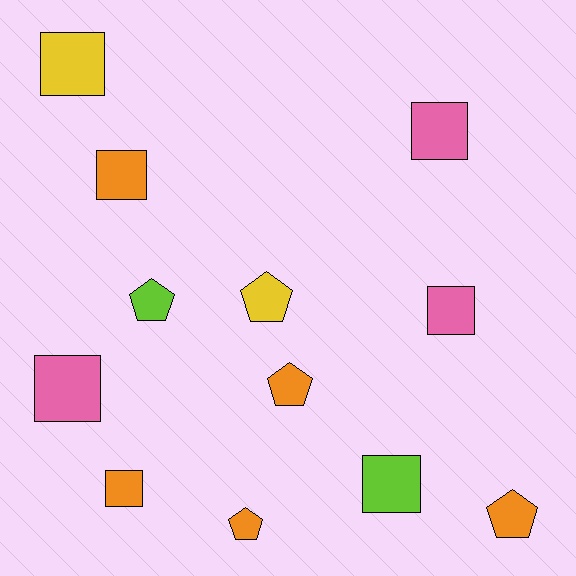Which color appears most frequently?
Orange, with 5 objects.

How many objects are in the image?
There are 12 objects.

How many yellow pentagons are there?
There is 1 yellow pentagon.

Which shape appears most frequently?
Square, with 7 objects.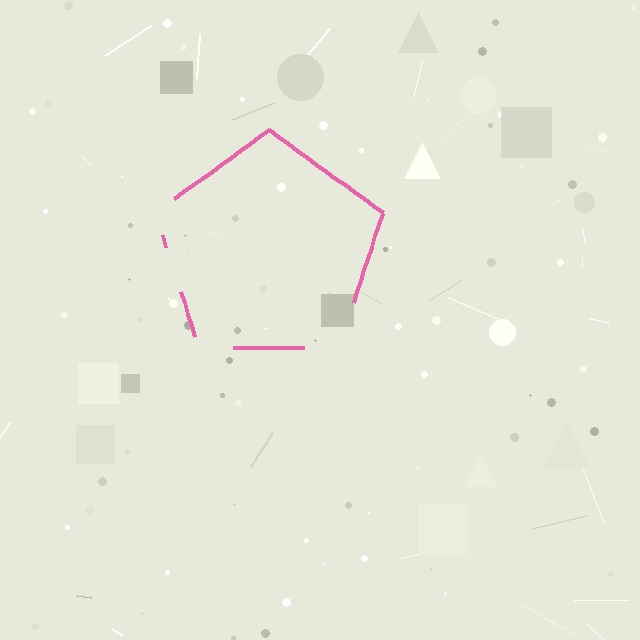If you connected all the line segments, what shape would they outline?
They would outline a pentagon.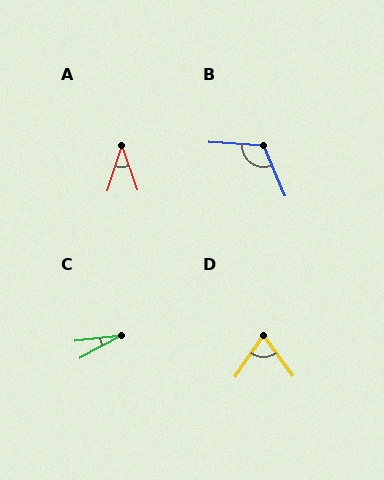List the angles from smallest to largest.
C (22°), A (36°), D (71°), B (117°).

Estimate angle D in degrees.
Approximately 71 degrees.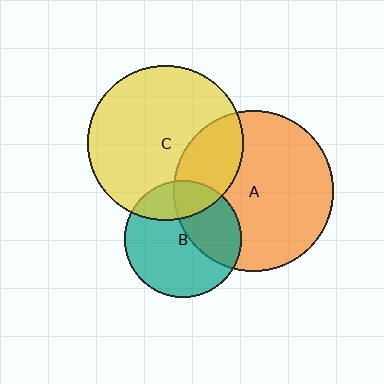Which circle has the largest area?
Circle A (orange).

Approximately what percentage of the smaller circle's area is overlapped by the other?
Approximately 25%.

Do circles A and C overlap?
Yes.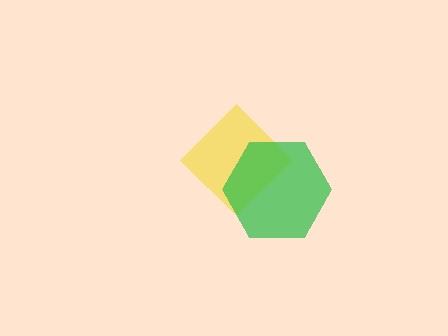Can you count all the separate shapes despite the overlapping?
Yes, there are 2 separate shapes.